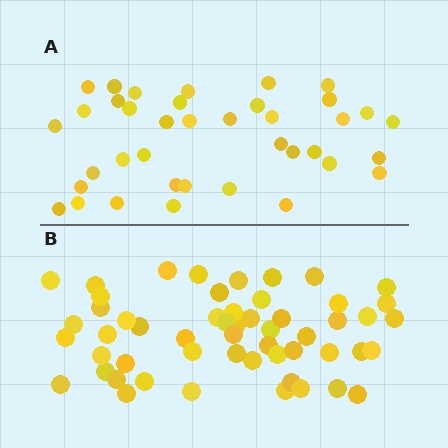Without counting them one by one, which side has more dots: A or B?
Region B (the bottom region) has more dots.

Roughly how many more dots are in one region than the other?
Region B has approximately 15 more dots than region A.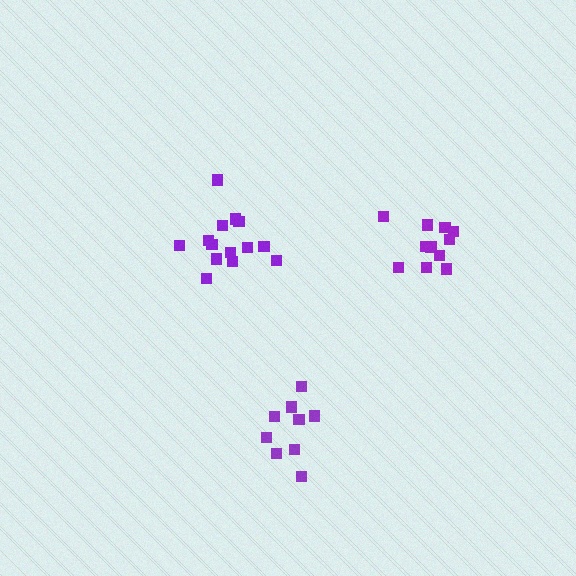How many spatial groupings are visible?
There are 3 spatial groupings.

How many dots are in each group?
Group 1: 9 dots, Group 2: 11 dots, Group 3: 14 dots (34 total).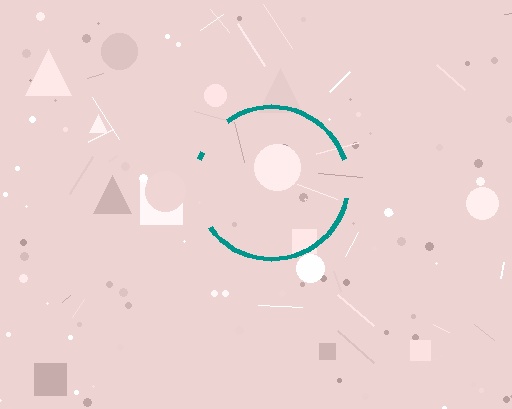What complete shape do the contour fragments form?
The contour fragments form a circle.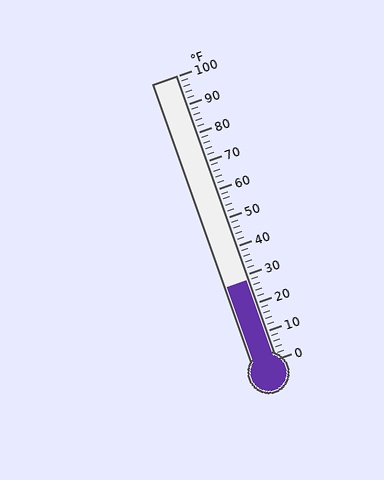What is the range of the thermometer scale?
The thermometer scale ranges from 0°F to 100°F.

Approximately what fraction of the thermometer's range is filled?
The thermometer is filled to approximately 30% of its range.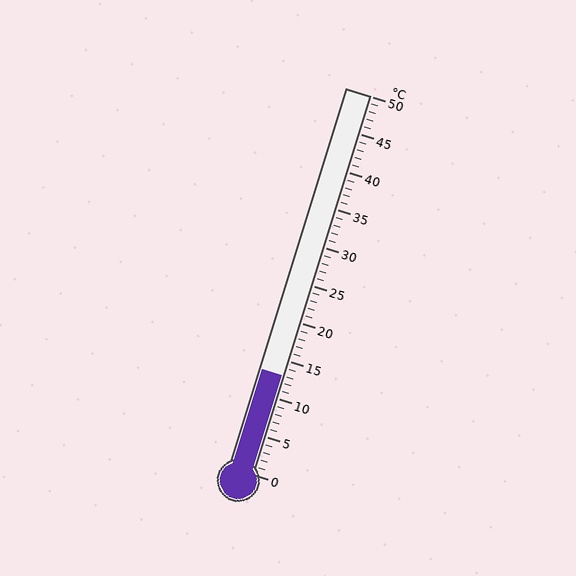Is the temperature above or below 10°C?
The temperature is above 10°C.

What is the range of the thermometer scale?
The thermometer scale ranges from 0°C to 50°C.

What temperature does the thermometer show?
The thermometer shows approximately 13°C.